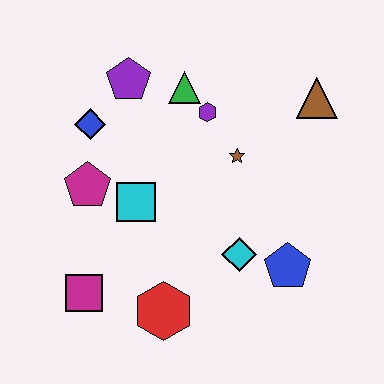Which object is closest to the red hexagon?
The magenta square is closest to the red hexagon.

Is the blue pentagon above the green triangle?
No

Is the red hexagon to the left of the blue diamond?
No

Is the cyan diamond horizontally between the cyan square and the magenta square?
No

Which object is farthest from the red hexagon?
The brown triangle is farthest from the red hexagon.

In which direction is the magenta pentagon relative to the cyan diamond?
The magenta pentagon is to the left of the cyan diamond.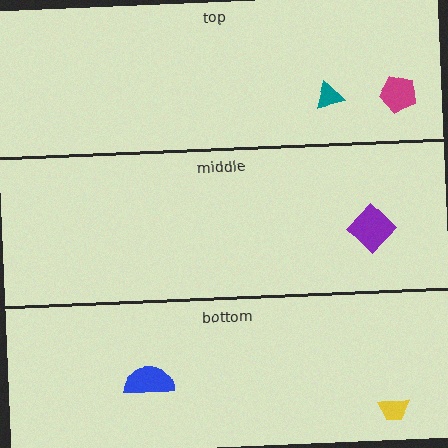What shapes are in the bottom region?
The yellow trapezoid, the blue semicircle.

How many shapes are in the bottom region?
2.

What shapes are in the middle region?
The purple diamond.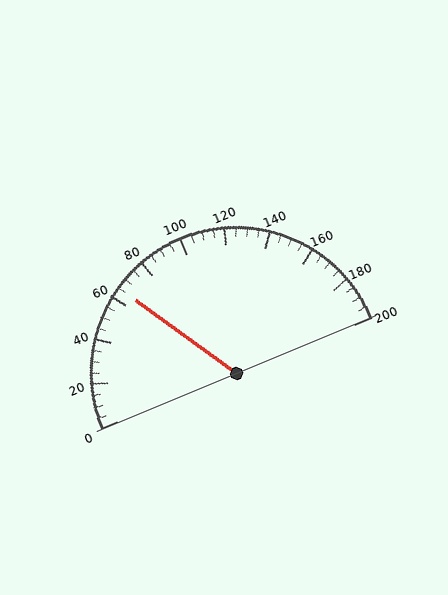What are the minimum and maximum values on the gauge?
The gauge ranges from 0 to 200.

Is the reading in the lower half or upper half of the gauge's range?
The reading is in the lower half of the range (0 to 200).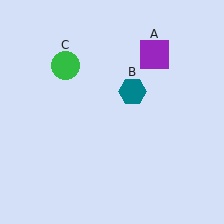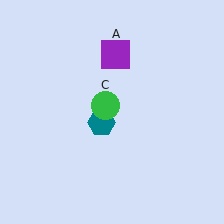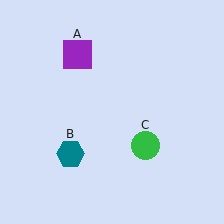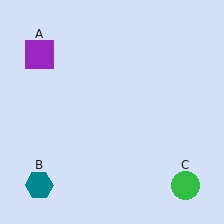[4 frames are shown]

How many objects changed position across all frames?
3 objects changed position: purple square (object A), teal hexagon (object B), green circle (object C).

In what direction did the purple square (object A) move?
The purple square (object A) moved left.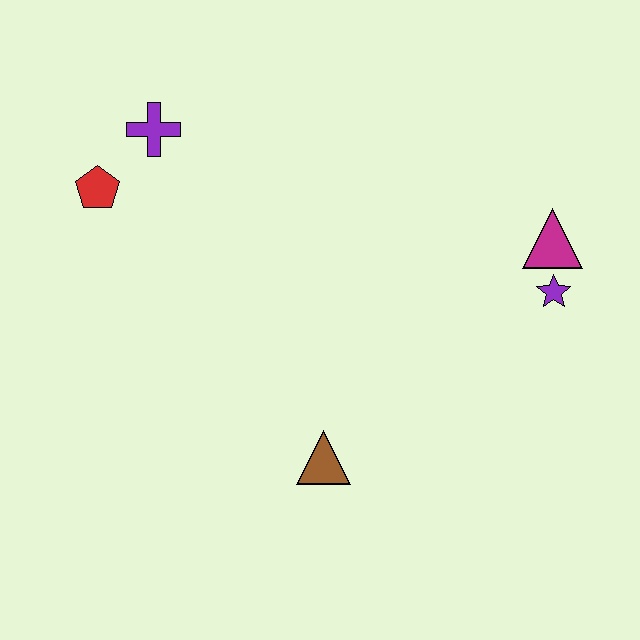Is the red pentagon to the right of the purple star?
No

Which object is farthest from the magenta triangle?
The red pentagon is farthest from the magenta triangle.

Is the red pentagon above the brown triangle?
Yes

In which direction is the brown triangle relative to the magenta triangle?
The brown triangle is to the left of the magenta triangle.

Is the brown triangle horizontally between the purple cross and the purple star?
Yes